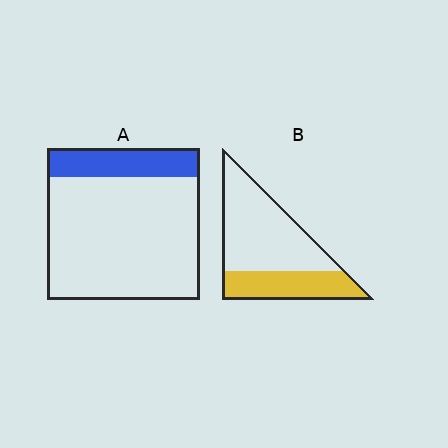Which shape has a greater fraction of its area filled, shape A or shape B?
Shape B.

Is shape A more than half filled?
No.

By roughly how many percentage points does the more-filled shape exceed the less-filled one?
By roughly 15 percentage points (B over A).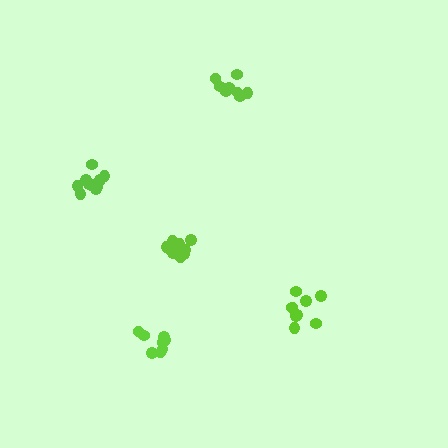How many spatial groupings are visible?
There are 5 spatial groupings.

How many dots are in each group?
Group 1: 8 dots, Group 2: 9 dots, Group 3: 11 dots, Group 4: 8 dots, Group 5: 12 dots (48 total).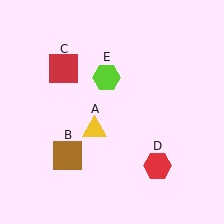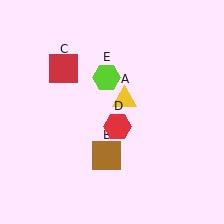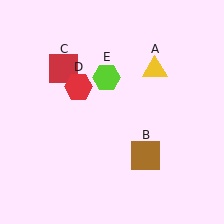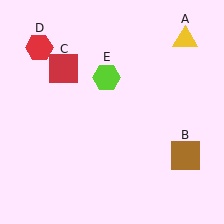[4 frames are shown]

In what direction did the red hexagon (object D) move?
The red hexagon (object D) moved up and to the left.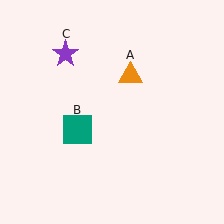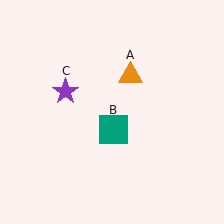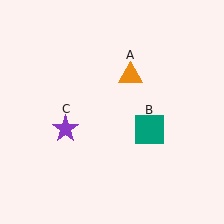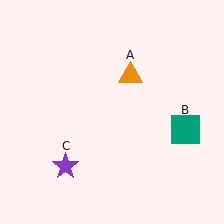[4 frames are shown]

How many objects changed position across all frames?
2 objects changed position: teal square (object B), purple star (object C).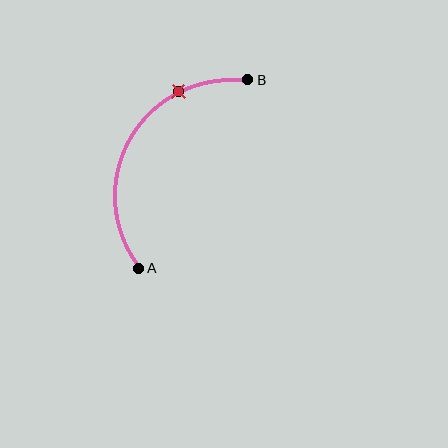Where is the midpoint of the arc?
The arc midpoint is the point on the curve farthest from the straight line joining A and B. It sits to the left of that line.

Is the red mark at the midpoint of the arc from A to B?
No. The red mark lies on the arc but is closer to endpoint B. The arc midpoint would be at the point on the curve equidistant along the arc from both A and B.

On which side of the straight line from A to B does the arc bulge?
The arc bulges to the left of the straight line connecting A and B.